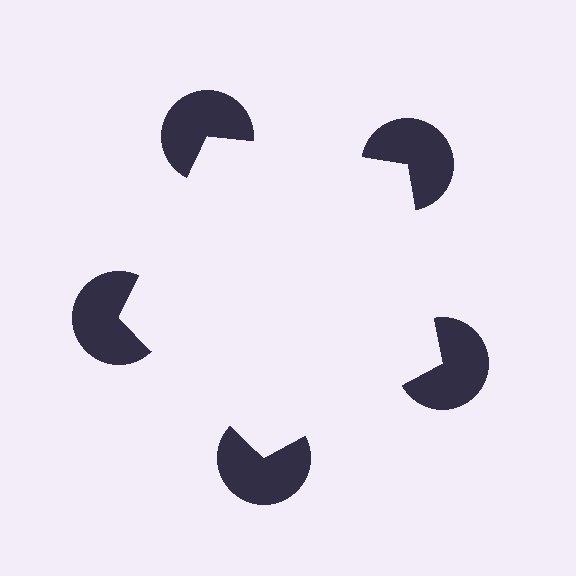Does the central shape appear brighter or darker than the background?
It typically appears slightly brighter than the background, even though no actual brightness change is drawn.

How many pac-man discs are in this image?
There are 5 — one at each vertex of the illusory pentagon.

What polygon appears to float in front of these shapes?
An illusory pentagon — its edges are inferred from the aligned wedge cuts in the pac-man discs, not physically drawn.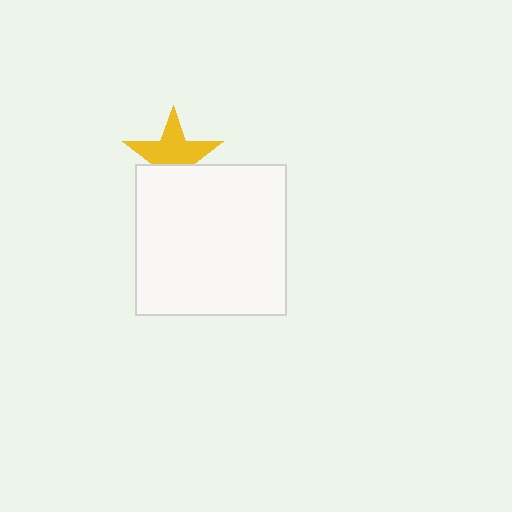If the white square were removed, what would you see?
You would see the complete yellow star.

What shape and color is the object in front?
The object in front is a white square.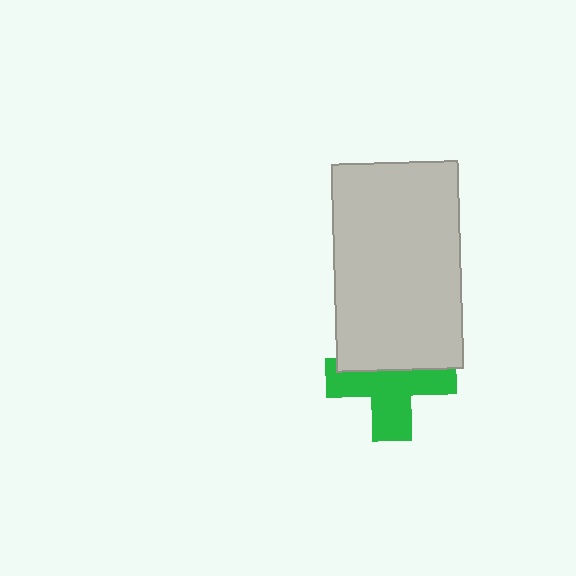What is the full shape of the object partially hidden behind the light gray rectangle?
The partially hidden object is a green cross.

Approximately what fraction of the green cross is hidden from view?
Roughly 40% of the green cross is hidden behind the light gray rectangle.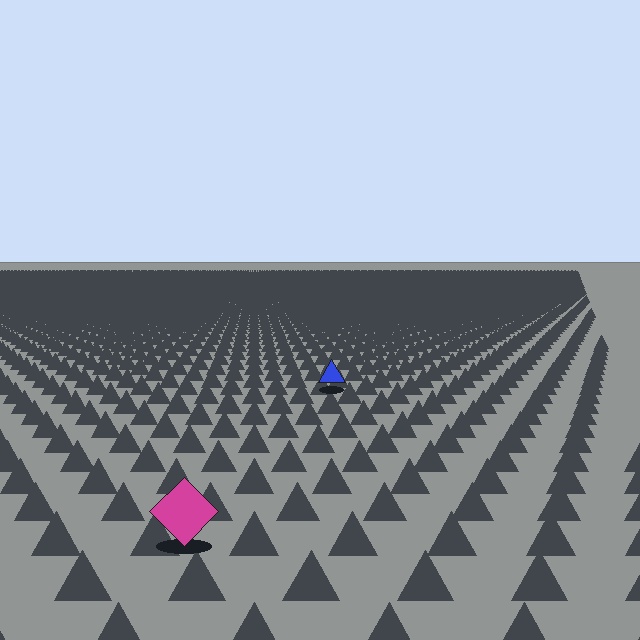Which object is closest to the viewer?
The magenta diamond is closest. The texture marks near it are larger and more spread out.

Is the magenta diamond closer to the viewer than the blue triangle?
Yes. The magenta diamond is closer — you can tell from the texture gradient: the ground texture is coarser near it.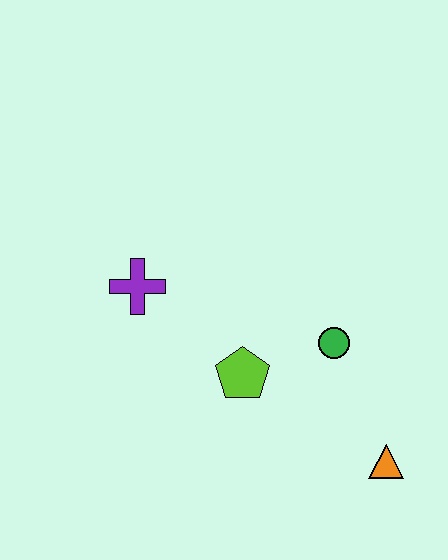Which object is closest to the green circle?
The lime pentagon is closest to the green circle.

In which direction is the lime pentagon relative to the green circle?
The lime pentagon is to the left of the green circle.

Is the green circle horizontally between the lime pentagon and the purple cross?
No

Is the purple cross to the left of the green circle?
Yes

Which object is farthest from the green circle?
The purple cross is farthest from the green circle.